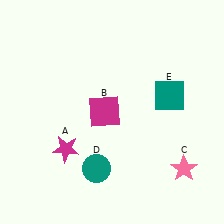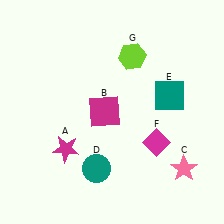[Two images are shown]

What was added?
A magenta diamond (F), a lime hexagon (G) were added in Image 2.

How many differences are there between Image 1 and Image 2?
There are 2 differences between the two images.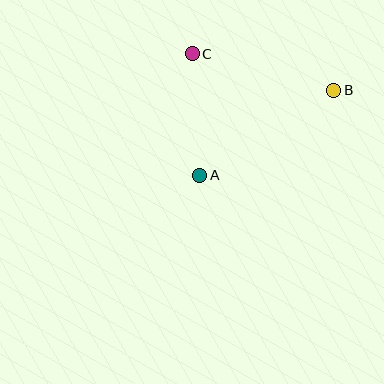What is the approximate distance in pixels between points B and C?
The distance between B and C is approximately 146 pixels.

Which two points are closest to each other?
Points A and C are closest to each other.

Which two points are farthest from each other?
Points A and B are farthest from each other.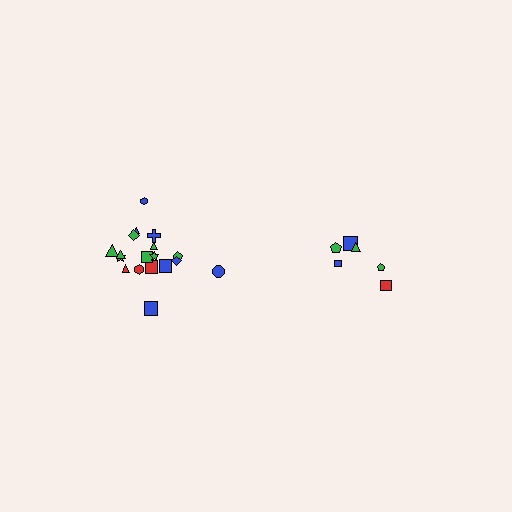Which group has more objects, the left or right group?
The left group.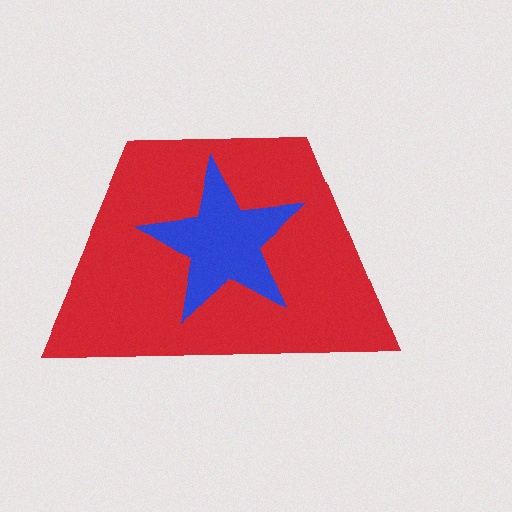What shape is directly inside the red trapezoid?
The blue star.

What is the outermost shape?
The red trapezoid.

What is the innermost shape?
The blue star.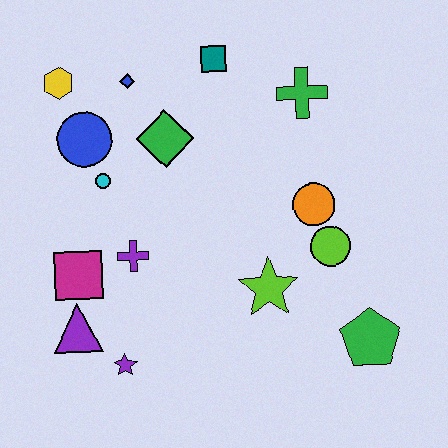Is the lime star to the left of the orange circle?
Yes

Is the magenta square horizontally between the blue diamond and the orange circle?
No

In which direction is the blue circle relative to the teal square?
The blue circle is to the left of the teal square.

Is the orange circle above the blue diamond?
No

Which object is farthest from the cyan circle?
The green pentagon is farthest from the cyan circle.